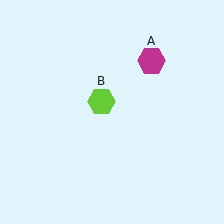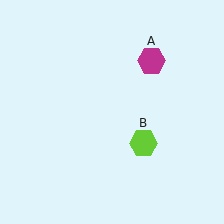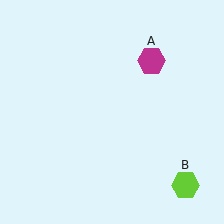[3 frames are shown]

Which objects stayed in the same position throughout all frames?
Magenta hexagon (object A) remained stationary.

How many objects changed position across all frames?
1 object changed position: lime hexagon (object B).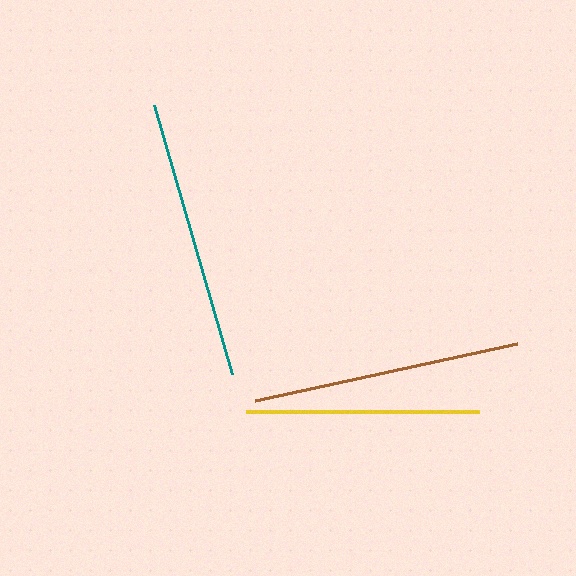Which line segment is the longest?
The teal line is the longest at approximately 280 pixels.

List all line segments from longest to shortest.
From longest to shortest: teal, brown, yellow.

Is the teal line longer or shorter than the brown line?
The teal line is longer than the brown line.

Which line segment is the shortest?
The yellow line is the shortest at approximately 233 pixels.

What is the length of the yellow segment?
The yellow segment is approximately 233 pixels long.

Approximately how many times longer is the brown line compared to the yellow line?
The brown line is approximately 1.2 times the length of the yellow line.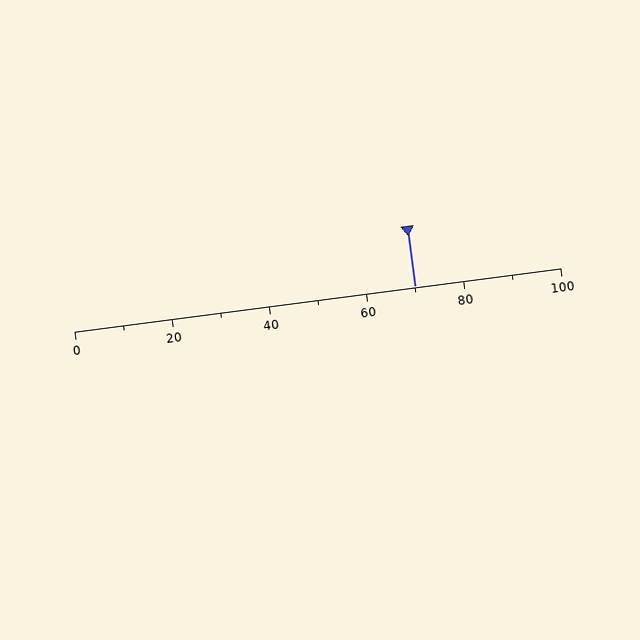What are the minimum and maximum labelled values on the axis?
The axis runs from 0 to 100.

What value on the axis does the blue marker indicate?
The marker indicates approximately 70.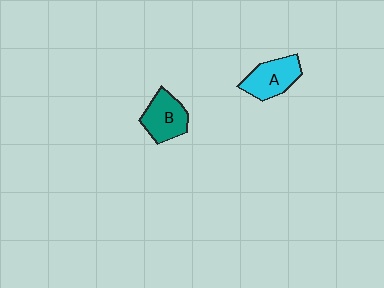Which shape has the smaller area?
Shape B (teal).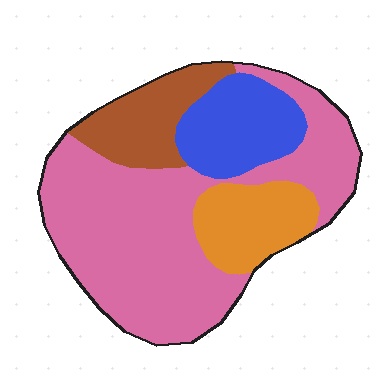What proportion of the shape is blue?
Blue covers around 15% of the shape.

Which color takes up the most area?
Pink, at roughly 55%.